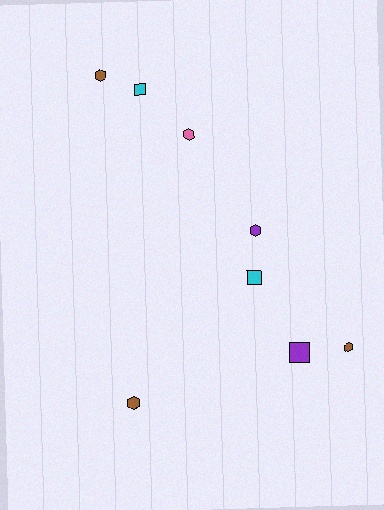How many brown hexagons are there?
There are 3 brown hexagons.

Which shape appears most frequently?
Hexagon, with 5 objects.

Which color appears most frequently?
Brown, with 3 objects.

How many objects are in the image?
There are 8 objects.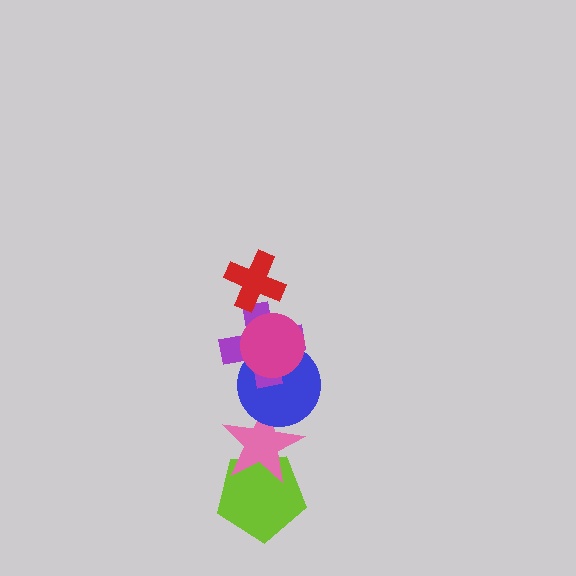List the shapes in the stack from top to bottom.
From top to bottom: the red cross, the magenta circle, the purple cross, the blue circle, the pink star, the lime pentagon.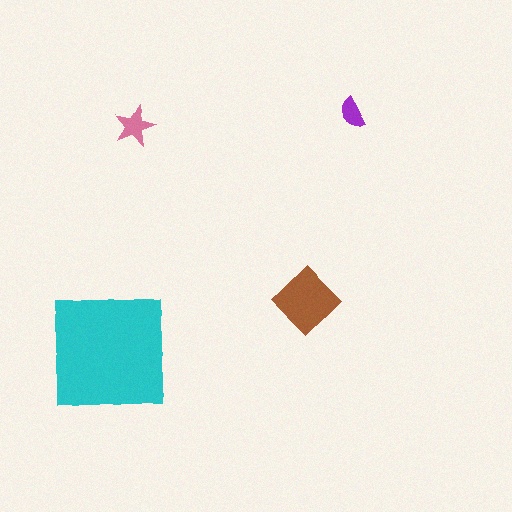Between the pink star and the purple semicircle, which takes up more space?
The pink star.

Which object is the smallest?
The purple semicircle.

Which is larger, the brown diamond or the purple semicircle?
The brown diamond.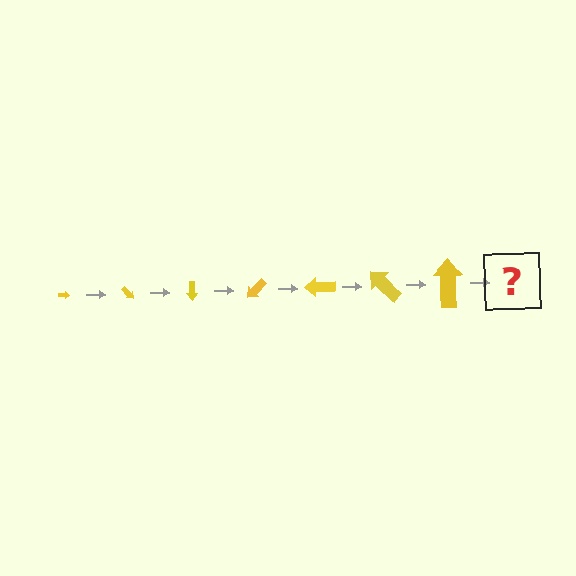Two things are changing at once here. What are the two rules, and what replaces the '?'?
The two rules are that the arrow grows larger each step and it rotates 45 degrees each step. The '?' should be an arrow, larger than the previous one and rotated 315 degrees from the start.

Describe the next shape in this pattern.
It should be an arrow, larger than the previous one and rotated 315 degrees from the start.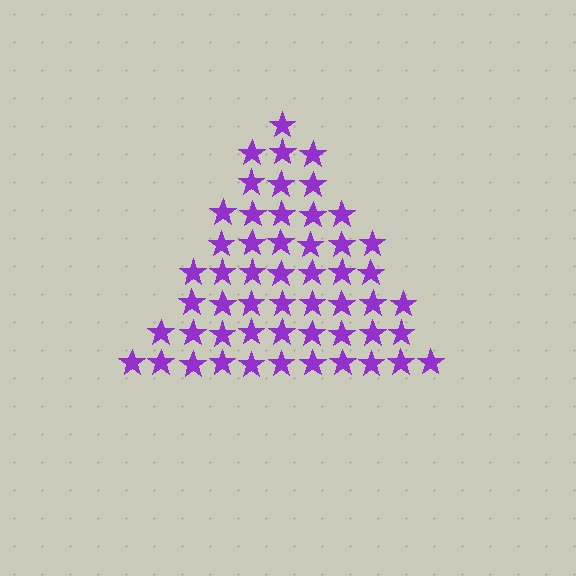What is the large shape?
The large shape is a triangle.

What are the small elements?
The small elements are stars.